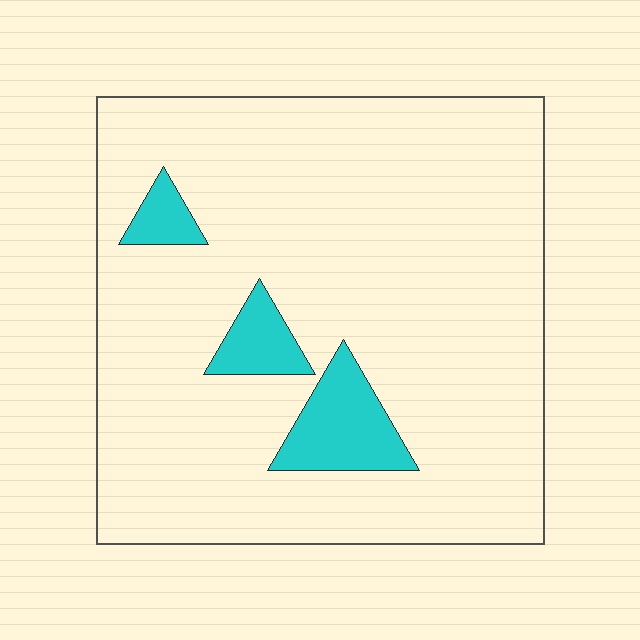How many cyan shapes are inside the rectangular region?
3.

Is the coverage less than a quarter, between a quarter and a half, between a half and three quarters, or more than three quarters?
Less than a quarter.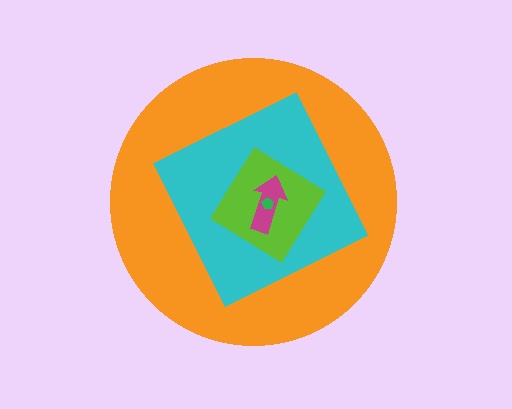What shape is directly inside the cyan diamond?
The lime diamond.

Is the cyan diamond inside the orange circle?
Yes.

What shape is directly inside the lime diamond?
The magenta arrow.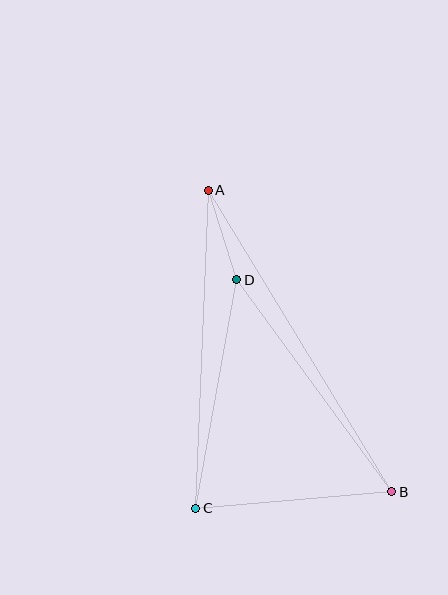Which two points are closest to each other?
Points A and D are closest to each other.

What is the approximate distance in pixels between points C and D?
The distance between C and D is approximately 232 pixels.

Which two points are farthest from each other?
Points A and B are farthest from each other.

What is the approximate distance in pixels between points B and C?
The distance between B and C is approximately 197 pixels.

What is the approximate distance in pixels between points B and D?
The distance between B and D is approximately 263 pixels.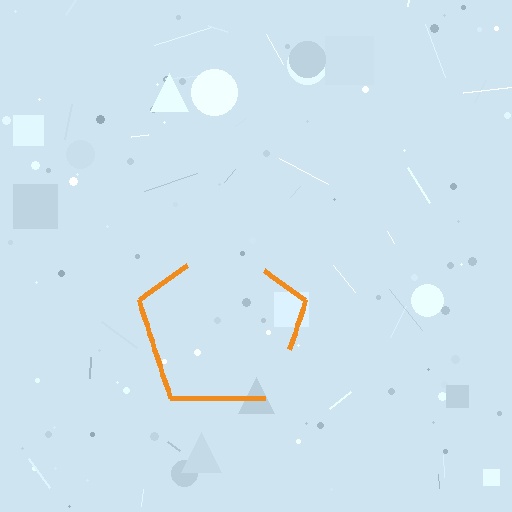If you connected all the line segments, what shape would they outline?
They would outline a pentagon.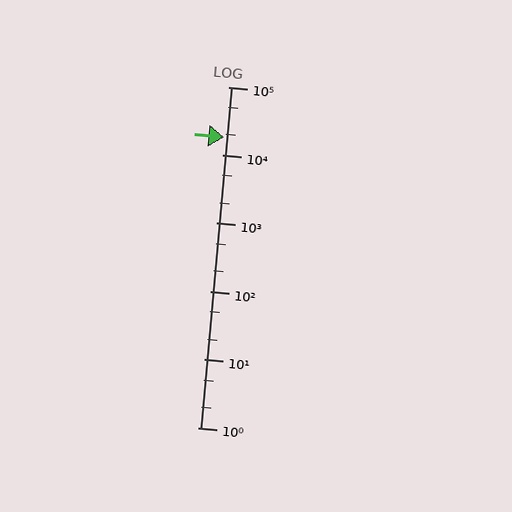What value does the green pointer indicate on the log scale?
The pointer indicates approximately 18000.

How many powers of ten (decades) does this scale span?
The scale spans 5 decades, from 1 to 100000.